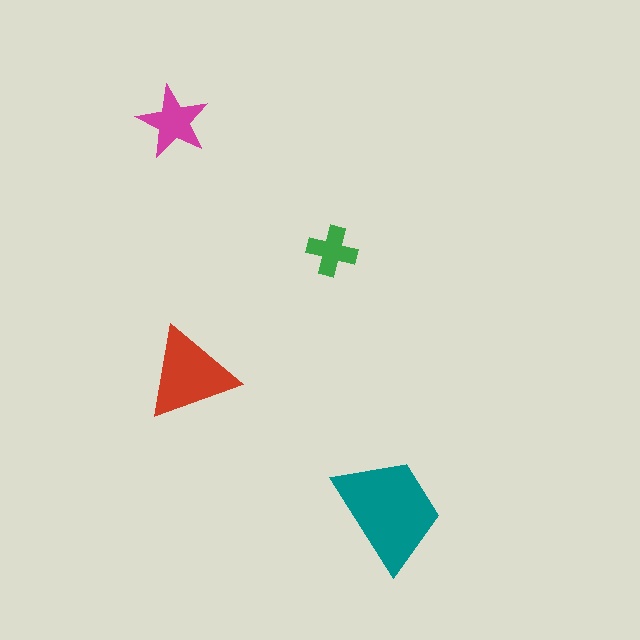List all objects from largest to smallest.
The teal trapezoid, the red triangle, the magenta star, the green cross.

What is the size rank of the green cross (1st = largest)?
4th.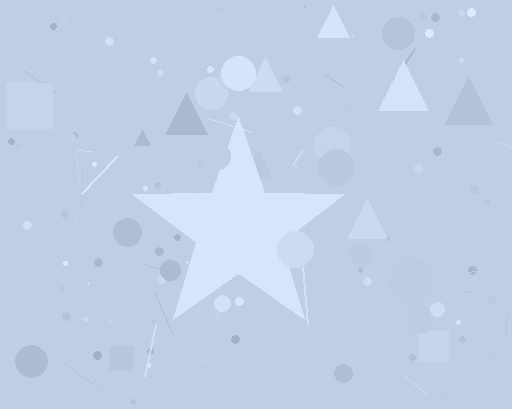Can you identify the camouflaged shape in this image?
The camouflaged shape is a star.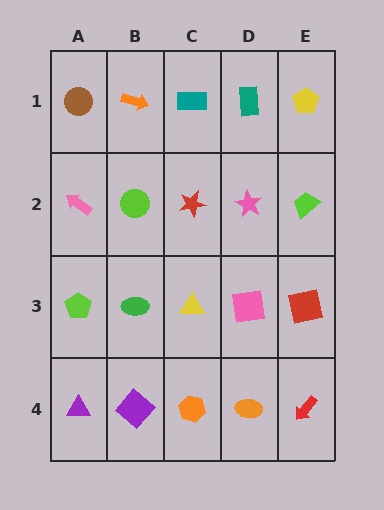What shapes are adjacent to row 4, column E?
A red square (row 3, column E), an orange ellipse (row 4, column D).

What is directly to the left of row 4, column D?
An orange hexagon.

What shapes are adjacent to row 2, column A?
A brown circle (row 1, column A), a lime pentagon (row 3, column A), a lime circle (row 2, column B).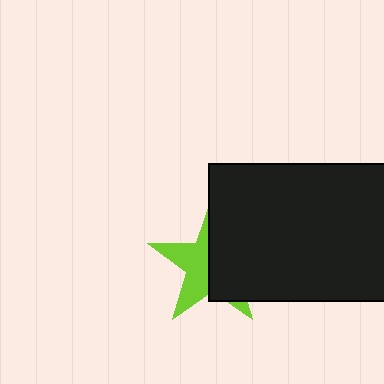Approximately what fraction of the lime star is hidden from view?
Roughly 55% of the lime star is hidden behind the black rectangle.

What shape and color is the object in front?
The object in front is a black rectangle.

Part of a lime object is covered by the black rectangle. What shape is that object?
It is a star.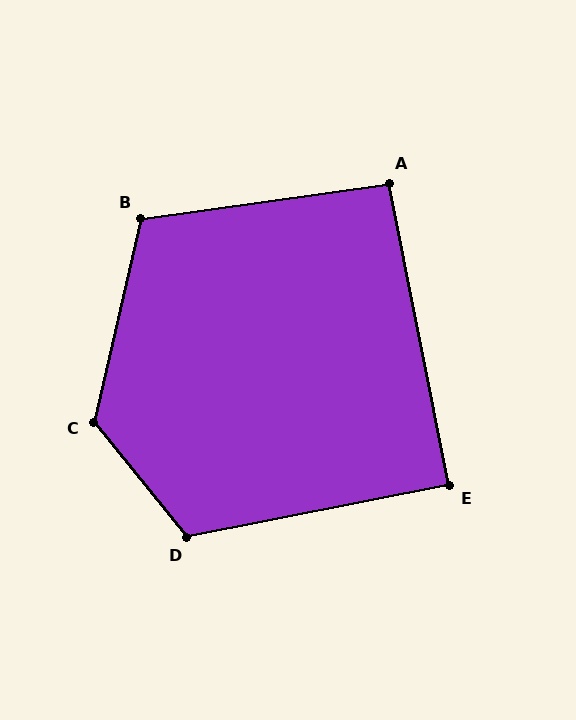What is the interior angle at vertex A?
Approximately 93 degrees (approximately right).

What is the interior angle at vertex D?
Approximately 118 degrees (obtuse).